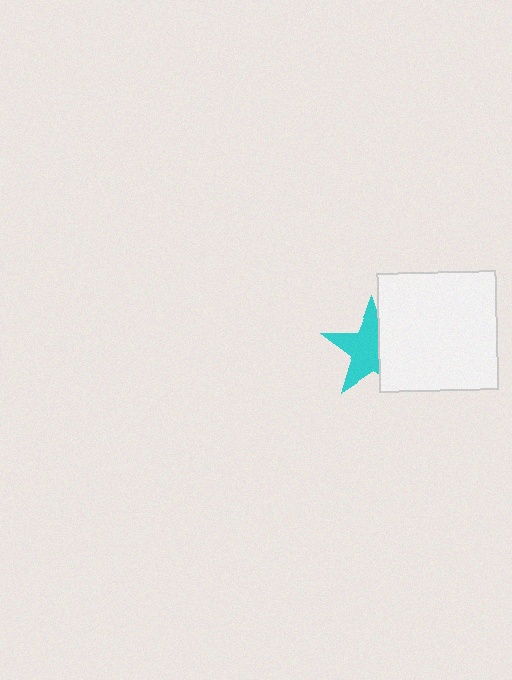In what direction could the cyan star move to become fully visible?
The cyan star could move left. That would shift it out from behind the white square entirely.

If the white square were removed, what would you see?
You would see the complete cyan star.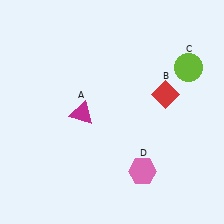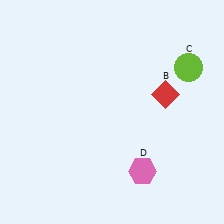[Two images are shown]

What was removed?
The magenta triangle (A) was removed in Image 2.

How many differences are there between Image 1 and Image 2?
There is 1 difference between the two images.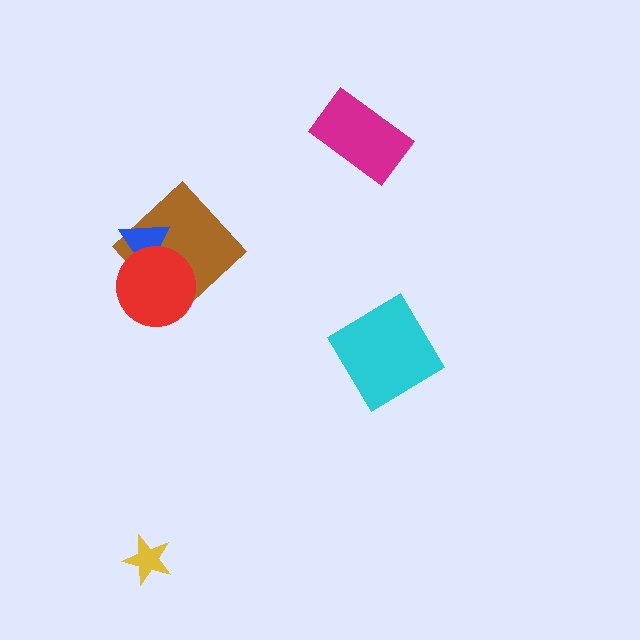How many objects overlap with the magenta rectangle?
0 objects overlap with the magenta rectangle.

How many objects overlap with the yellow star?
0 objects overlap with the yellow star.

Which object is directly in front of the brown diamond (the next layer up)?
The blue triangle is directly in front of the brown diamond.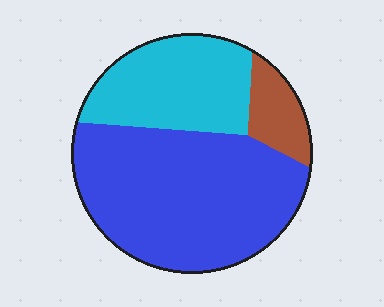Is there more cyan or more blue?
Blue.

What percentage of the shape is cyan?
Cyan covers around 30% of the shape.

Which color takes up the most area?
Blue, at roughly 60%.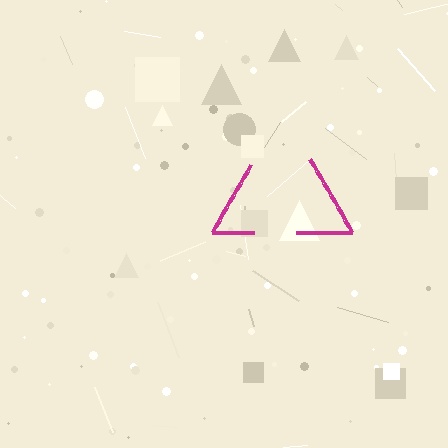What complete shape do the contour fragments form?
The contour fragments form a triangle.